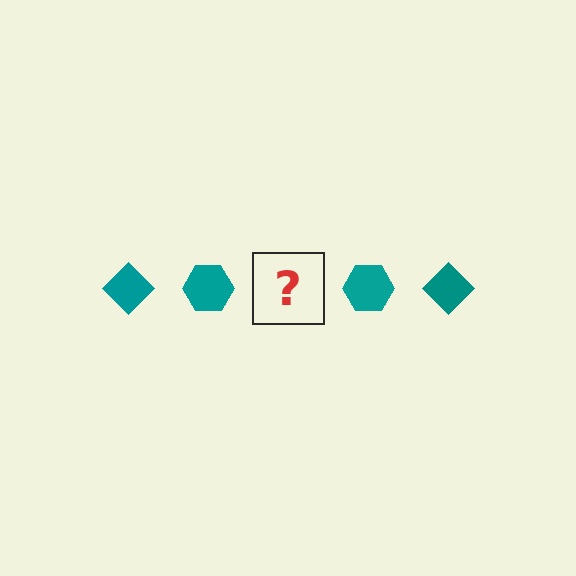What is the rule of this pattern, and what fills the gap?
The rule is that the pattern cycles through diamond, hexagon shapes in teal. The gap should be filled with a teal diamond.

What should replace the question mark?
The question mark should be replaced with a teal diamond.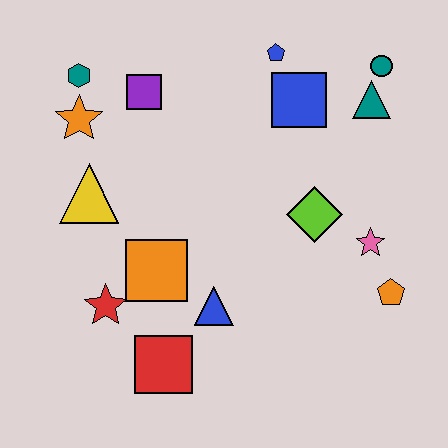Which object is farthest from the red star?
The teal circle is farthest from the red star.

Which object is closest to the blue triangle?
The orange square is closest to the blue triangle.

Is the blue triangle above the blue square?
No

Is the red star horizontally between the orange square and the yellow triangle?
Yes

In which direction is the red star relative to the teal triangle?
The red star is to the left of the teal triangle.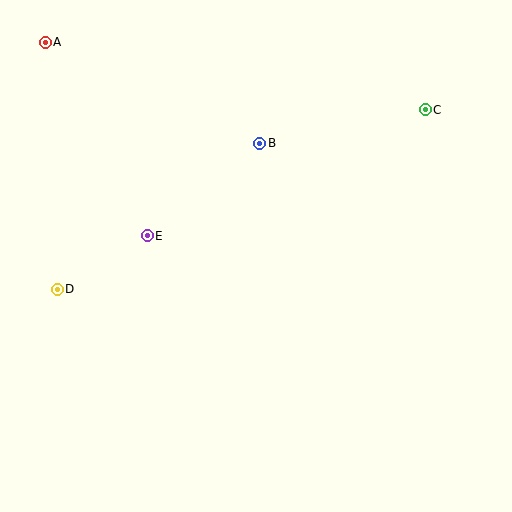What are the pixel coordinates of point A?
Point A is at (45, 42).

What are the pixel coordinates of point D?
Point D is at (57, 289).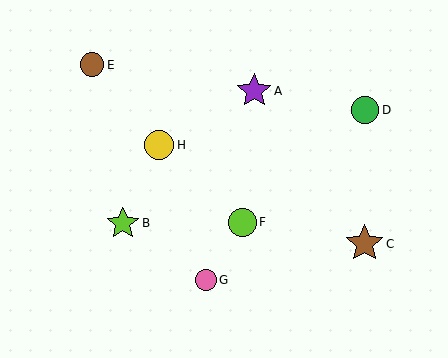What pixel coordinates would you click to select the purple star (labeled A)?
Click at (254, 91) to select the purple star A.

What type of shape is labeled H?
Shape H is a yellow circle.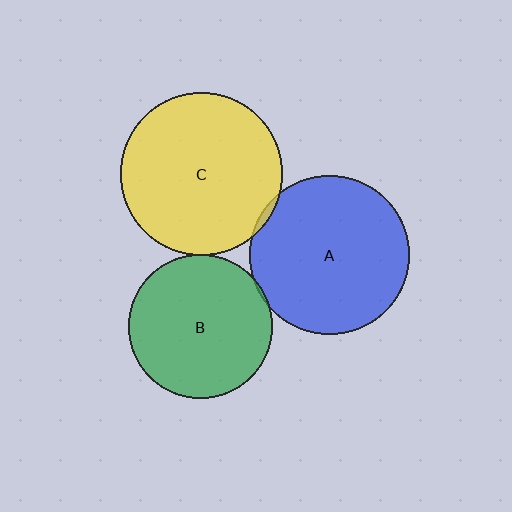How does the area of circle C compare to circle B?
Approximately 1.3 times.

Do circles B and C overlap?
Yes.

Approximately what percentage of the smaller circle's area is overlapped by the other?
Approximately 5%.